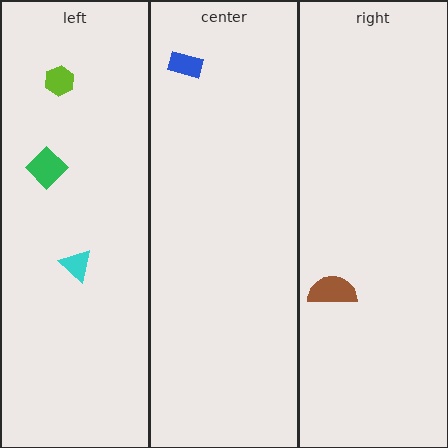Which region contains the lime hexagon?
The left region.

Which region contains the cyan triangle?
The left region.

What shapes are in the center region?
The blue rectangle.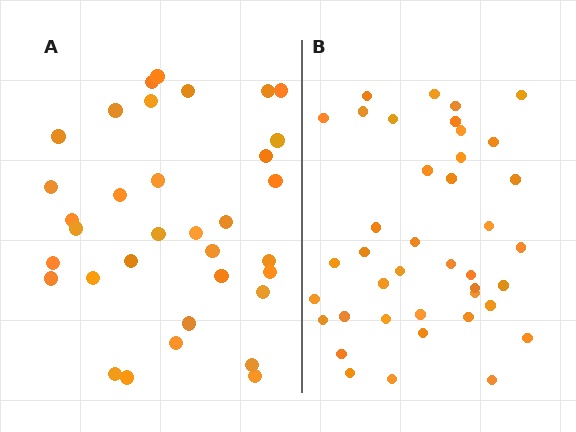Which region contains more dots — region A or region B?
Region B (the right region) has more dots.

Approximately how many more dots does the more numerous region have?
Region B has about 6 more dots than region A.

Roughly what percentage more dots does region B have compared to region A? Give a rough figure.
About 20% more.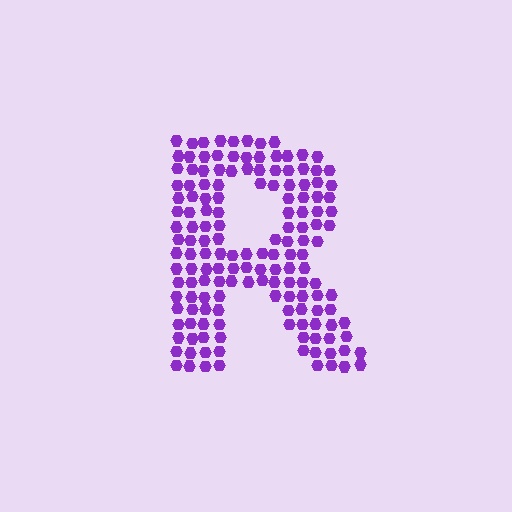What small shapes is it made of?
It is made of small hexagons.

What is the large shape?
The large shape is the letter R.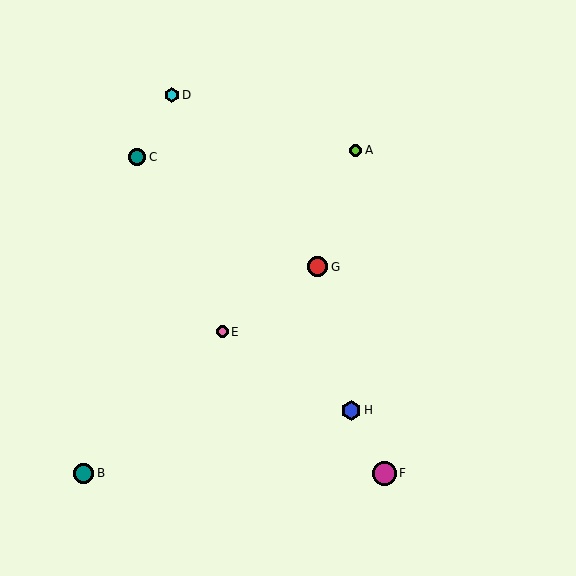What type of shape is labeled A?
Shape A is a lime circle.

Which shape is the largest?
The magenta circle (labeled F) is the largest.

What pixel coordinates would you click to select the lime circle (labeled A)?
Click at (355, 150) to select the lime circle A.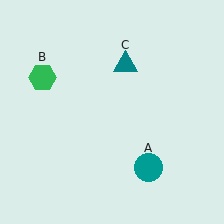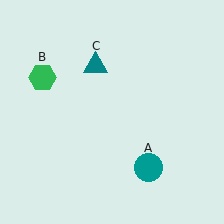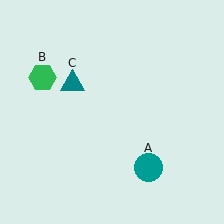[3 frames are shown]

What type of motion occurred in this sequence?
The teal triangle (object C) rotated counterclockwise around the center of the scene.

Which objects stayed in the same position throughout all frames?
Teal circle (object A) and green hexagon (object B) remained stationary.